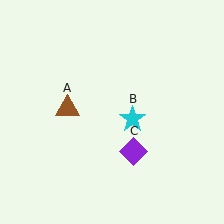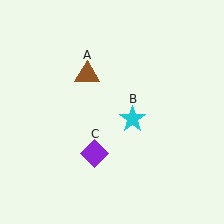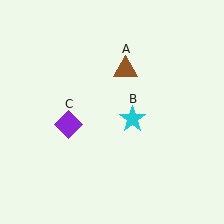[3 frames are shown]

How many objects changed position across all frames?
2 objects changed position: brown triangle (object A), purple diamond (object C).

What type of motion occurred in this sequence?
The brown triangle (object A), purple diamond (object C) rotated clockwise around the center of the scene.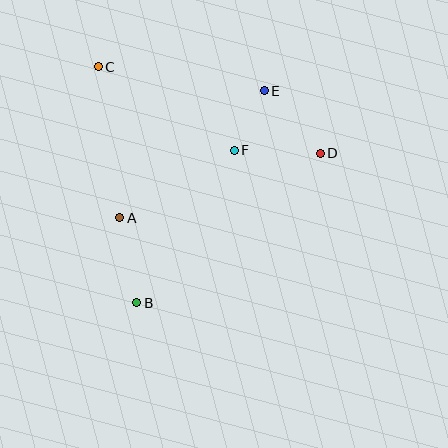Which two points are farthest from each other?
Points B and E are farthest from each other.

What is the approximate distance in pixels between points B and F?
The distance between B and F is approximately 181 pixels.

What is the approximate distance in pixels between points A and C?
The distance between A and C is approximately 152 pixels.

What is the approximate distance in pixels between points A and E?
The distance between A and E is approximately 193 pixels.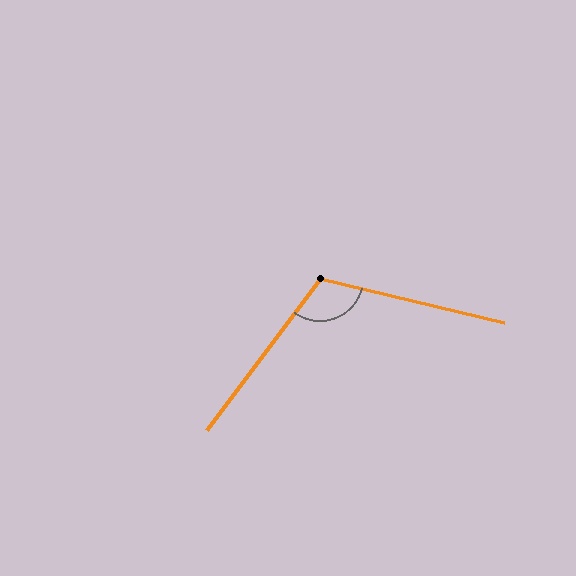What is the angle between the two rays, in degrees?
Approximately 113 degrees.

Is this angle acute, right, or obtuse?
It is obtuse.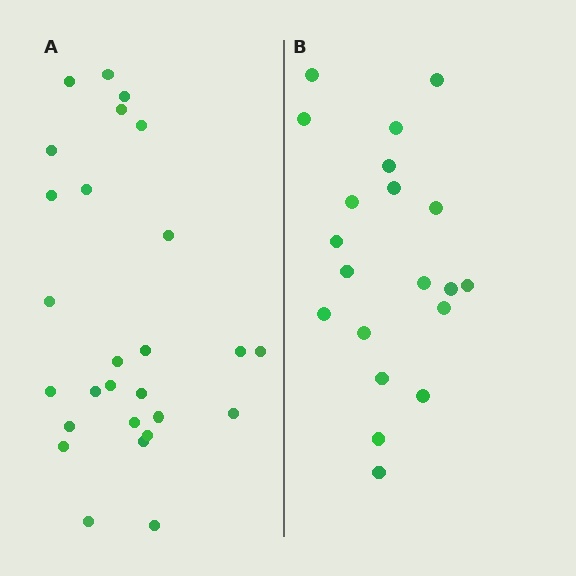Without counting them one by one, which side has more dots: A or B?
Region A (the left region) has more dots.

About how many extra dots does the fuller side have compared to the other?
Region A has roughly 8 or so more dots than region B.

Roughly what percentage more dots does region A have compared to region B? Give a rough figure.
About 35% more.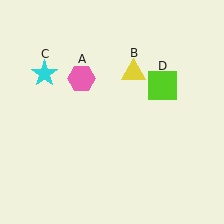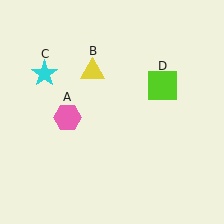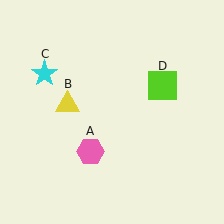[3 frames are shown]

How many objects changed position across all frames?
2 objects changed position: pink hexagon (object A), yellow triangle (object B).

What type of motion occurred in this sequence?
The pink hexagon (object A), yellow triangle (object B) rotated counterclockwise around the center of the scene.